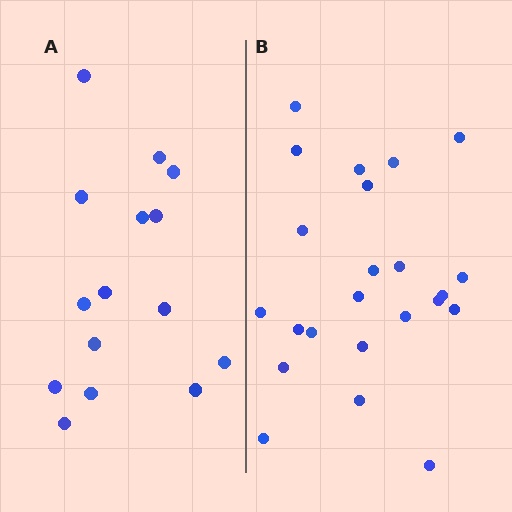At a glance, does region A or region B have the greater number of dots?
Region B (the right region) has more dots.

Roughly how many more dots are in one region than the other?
Region B has roughly 8 or so more dots than region A.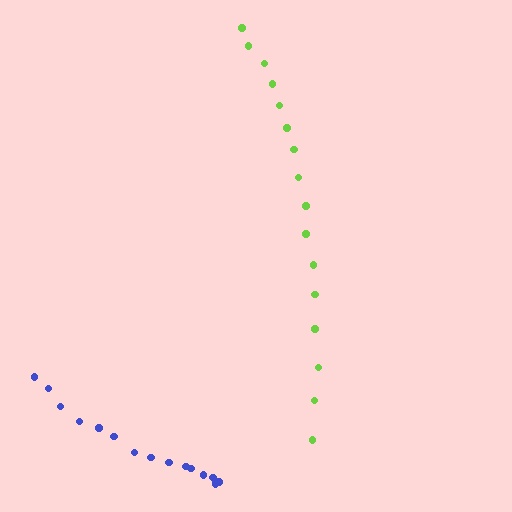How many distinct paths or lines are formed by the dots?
There are 2 distinct paths.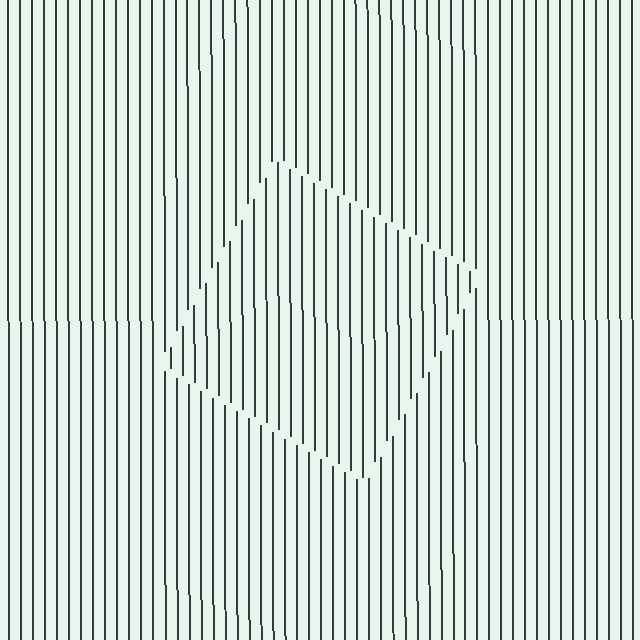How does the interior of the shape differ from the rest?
The interior of the shape contains the same grating, shifted by half a period — the contour is defined by the phase discontinuity where line-ends from the inner and outer gratings abut.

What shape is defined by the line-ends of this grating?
An illusory square. The interior of the shape contains the same grating, shifted by half a period — the contour is defined by the phase discontinuity where line-ends from the inner and outer gratings abut.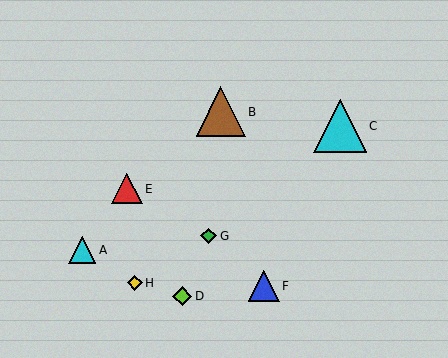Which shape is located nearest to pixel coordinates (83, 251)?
The cyan triangle (labeled A) at (82, 250) is nearest to that location.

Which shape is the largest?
The cyan triangle (labeled C) is the largest.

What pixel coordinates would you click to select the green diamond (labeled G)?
Click at (209, 236) to select the green diamond G.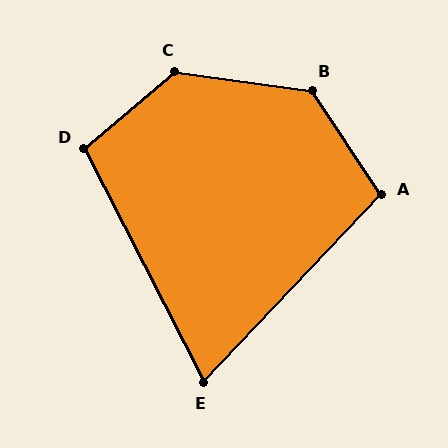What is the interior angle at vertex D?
Approximately 103 degrees (obtuse).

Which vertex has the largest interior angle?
C, at approximately 132 degrees.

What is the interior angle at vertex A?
Approximately 103 degrees (obtuse).